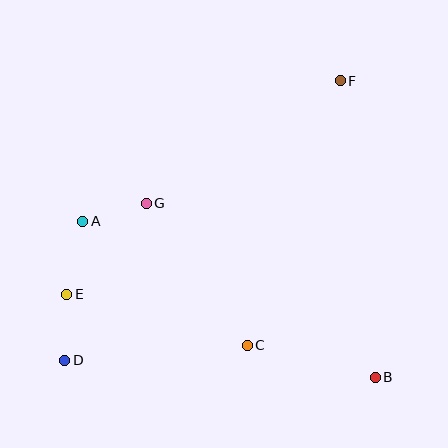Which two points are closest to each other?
Points A and G are closest to each other.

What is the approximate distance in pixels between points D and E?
The distance between D and E is approximately 66 pixels.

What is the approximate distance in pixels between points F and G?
The distance between F and G is approximately 230 pixels.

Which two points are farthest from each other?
Points D and F are farthest from each other.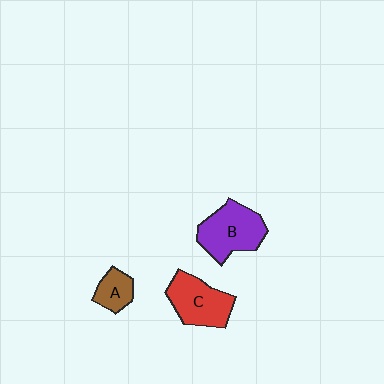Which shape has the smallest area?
Shape A (brown).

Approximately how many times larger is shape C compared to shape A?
Approximately 2.0 times.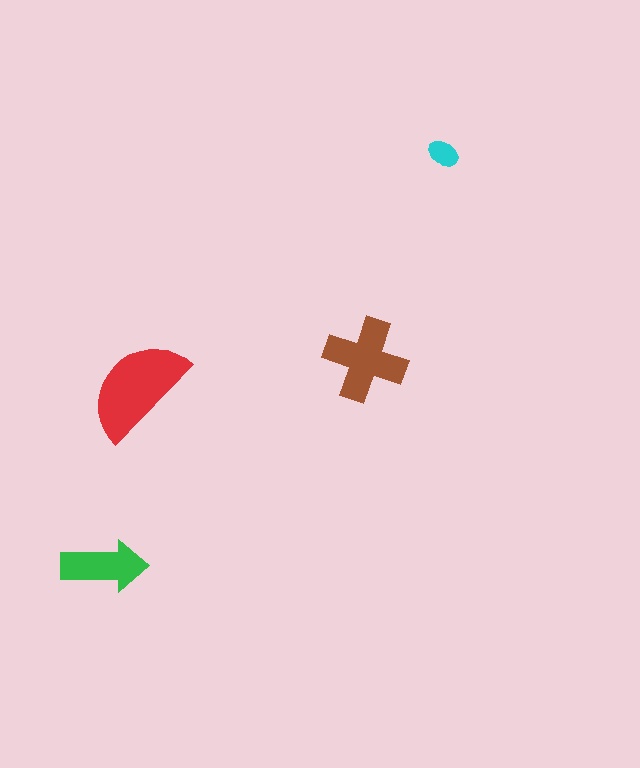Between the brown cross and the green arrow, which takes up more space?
The brown cross.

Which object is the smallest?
The cyan ellipse.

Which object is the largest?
The red semicircle.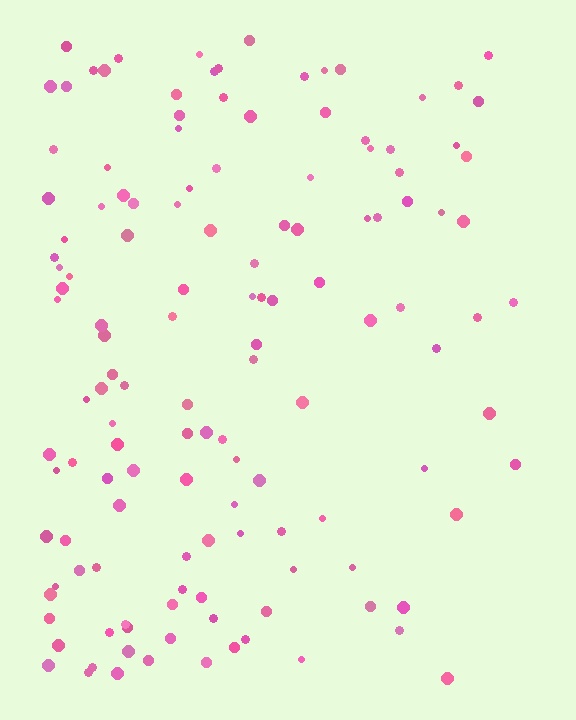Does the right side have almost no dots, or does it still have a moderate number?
Still a moderate number, just noticeably fewer than the left.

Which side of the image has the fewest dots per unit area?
The right.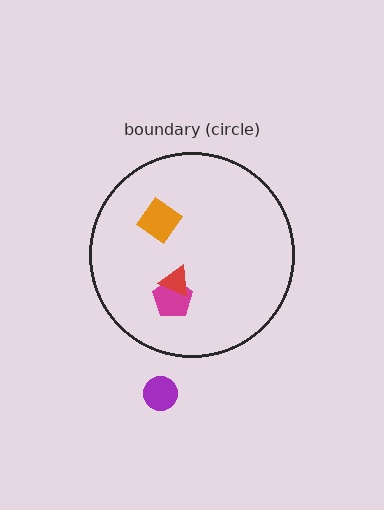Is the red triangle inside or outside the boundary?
Inside.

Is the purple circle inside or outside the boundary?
Outside.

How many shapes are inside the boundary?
3 inside, 1 outside.